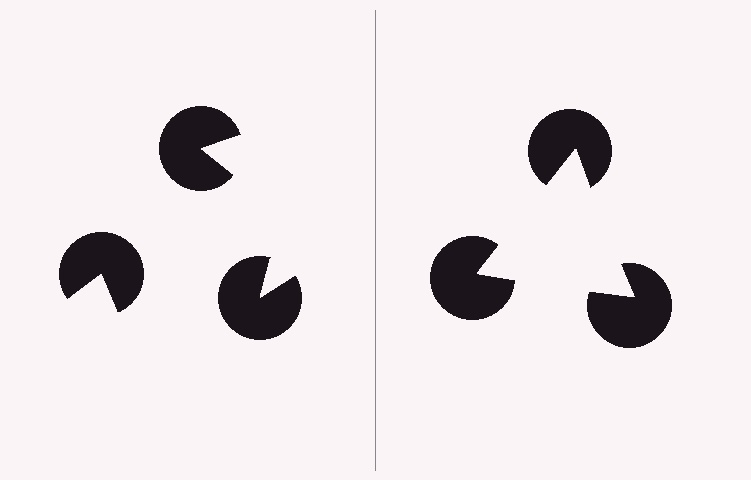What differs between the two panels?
The pac-man discs are positioned identically on both sides; only the wedge orientations differ. On the right they align to a triangle; on the left they are misaligned.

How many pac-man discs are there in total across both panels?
6 — 3 on each side.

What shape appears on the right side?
An illusory triangle.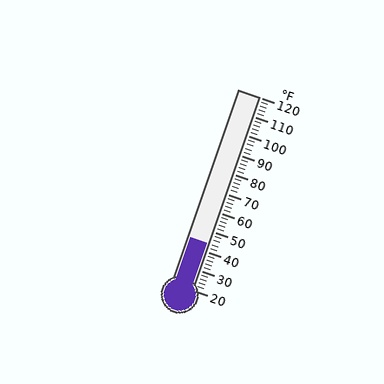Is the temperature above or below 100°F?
The temperature is below 100°F.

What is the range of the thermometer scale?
The thermometer scale ranges from 20°F to 120°F.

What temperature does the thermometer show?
The thermometer shows approximately 44°F.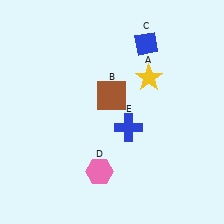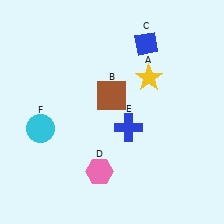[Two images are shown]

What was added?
A cyan circle (F) was added in Image 2.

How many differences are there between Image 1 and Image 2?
There is 1 difference between the two images.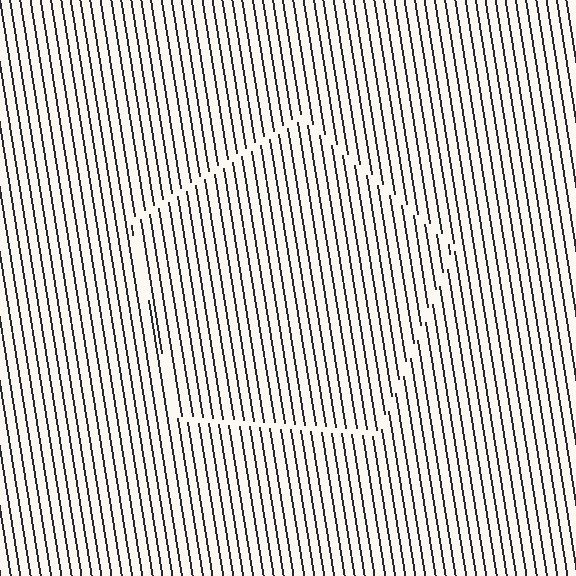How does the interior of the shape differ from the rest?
The interior of the shape contains the same grating, shifted by half a period — the contour is defined by the phase discontinuity where line-ends from the inner and outer gratings abut.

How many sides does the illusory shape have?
5 sides — the line-ends trace a pentagon.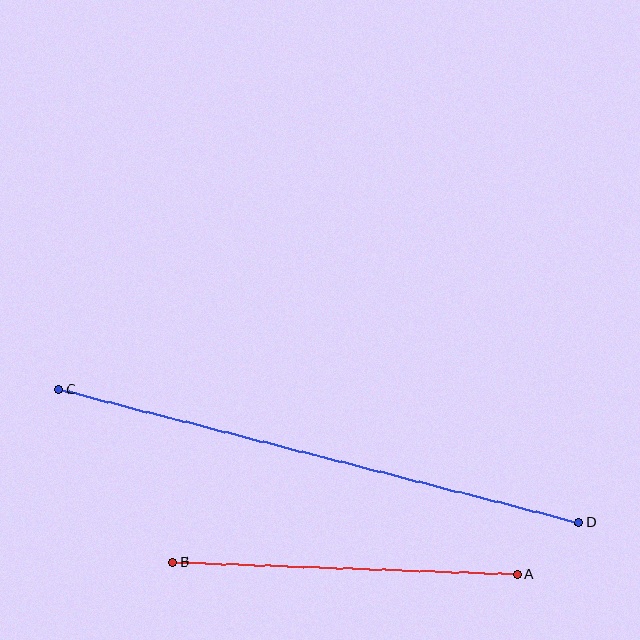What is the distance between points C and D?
The distance is approximately 537 pixels.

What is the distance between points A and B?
The distance is approximately 344 pixels.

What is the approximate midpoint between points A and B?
The midpoint is at approximately (345, 568) pixels.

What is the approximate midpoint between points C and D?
The midpoint is at approximately (319, 456) pixels.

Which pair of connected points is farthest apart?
Points C and D are farthest apart.